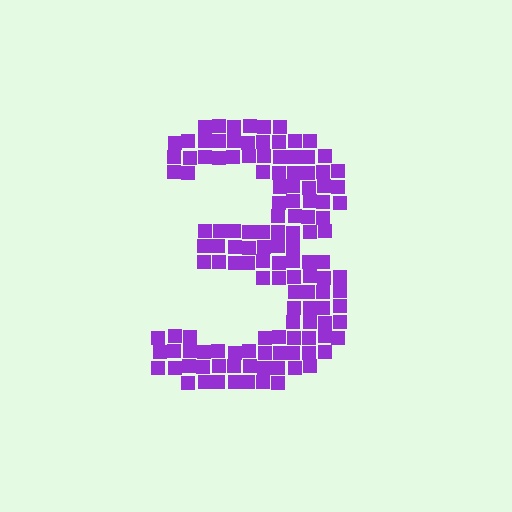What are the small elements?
The small elements are squares.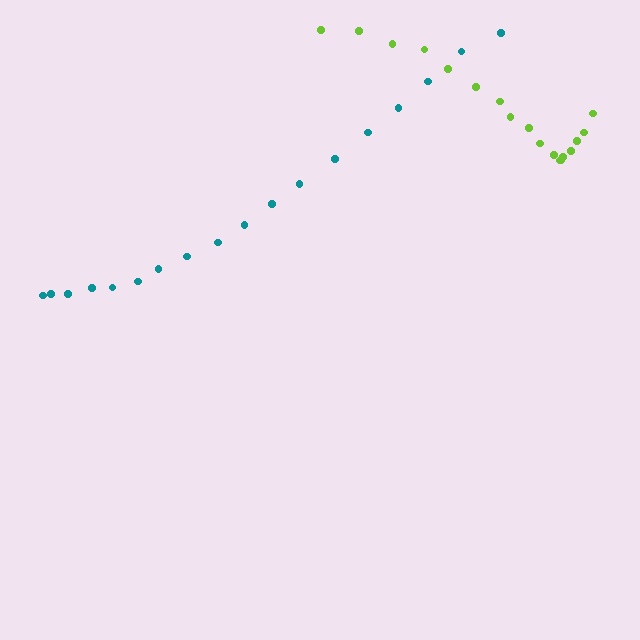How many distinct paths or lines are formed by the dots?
There are 2 distinct paths.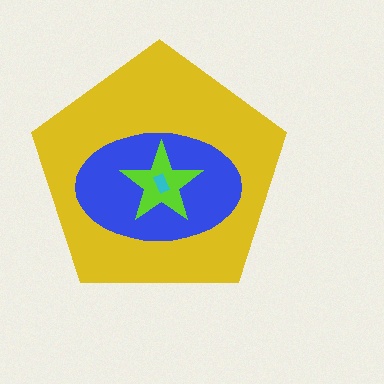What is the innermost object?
The cyan rectangle.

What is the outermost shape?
The yellow pentagon.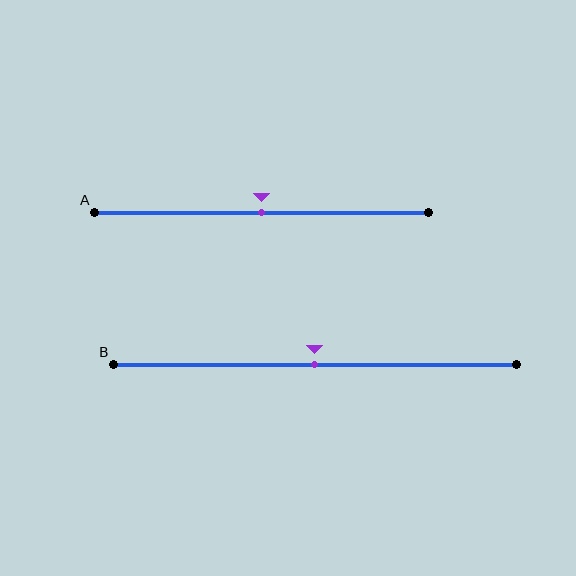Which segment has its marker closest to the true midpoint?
Segment A has its marker closest to the true midpoint.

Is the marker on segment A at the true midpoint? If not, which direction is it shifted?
Yes, the marker on segment A is at the true midpoint.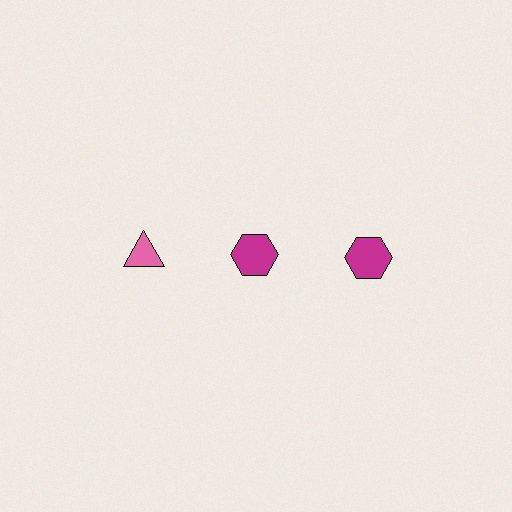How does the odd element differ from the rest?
It differs in both color (pink instead of magenta) and shape (triangle instead of hexagon).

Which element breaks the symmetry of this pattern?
The pink triangle in the top row, leftmost column breaks the symmetry. All other shapes are magenta hexagons.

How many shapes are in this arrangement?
There are 3 shapes arranged in a grid pattern.